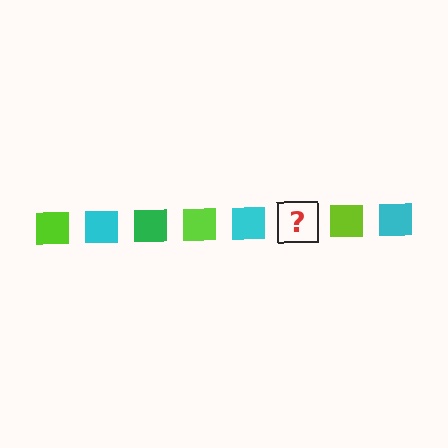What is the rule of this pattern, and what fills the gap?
The rule is that the pattern cycles through lime, cyan, green squares. The gap should be filled with a green square.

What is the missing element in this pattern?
The missing element is a green square.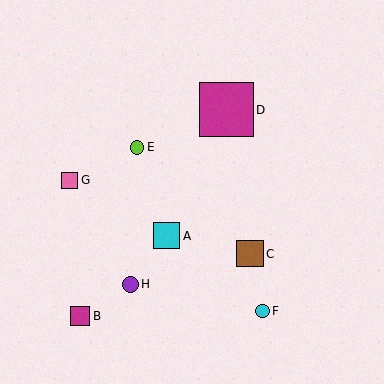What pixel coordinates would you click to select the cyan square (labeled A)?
Click at (167, 236) to select the cyan square A.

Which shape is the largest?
The magenta square (labeled D) is the largest.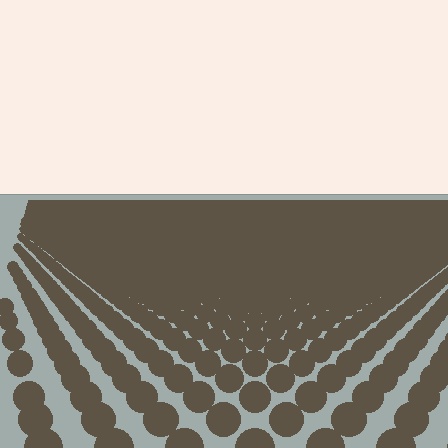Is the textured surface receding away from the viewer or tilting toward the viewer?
The surface is receding away from the viewer. Texture elements get smaller and denser toward the top.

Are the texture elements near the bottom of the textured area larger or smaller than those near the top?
Larger. Near the bottom, elements are closer to the viewer and appear at a bigger on-screen size.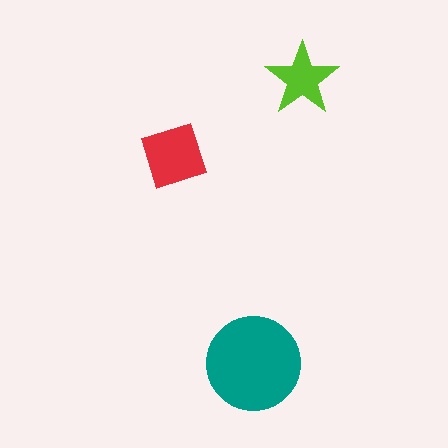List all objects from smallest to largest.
The lime star, the red diamond, the teal circle.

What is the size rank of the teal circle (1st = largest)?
1st.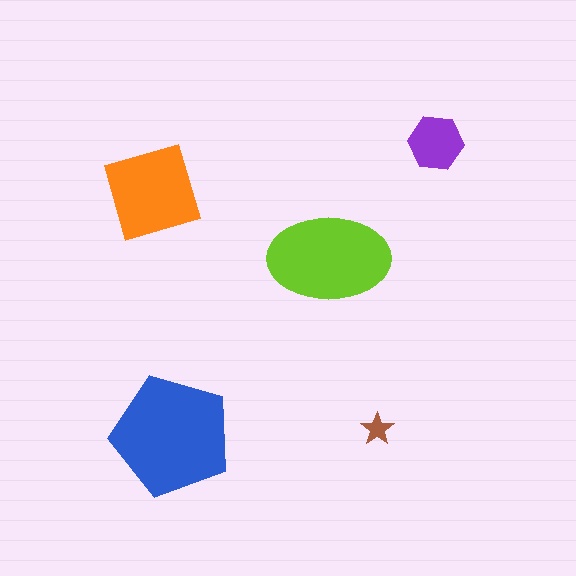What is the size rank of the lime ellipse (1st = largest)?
2nd.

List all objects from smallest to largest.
The brown star, the purple hexagon, the orange diamond, the lime ellipse, the blue pentagon.